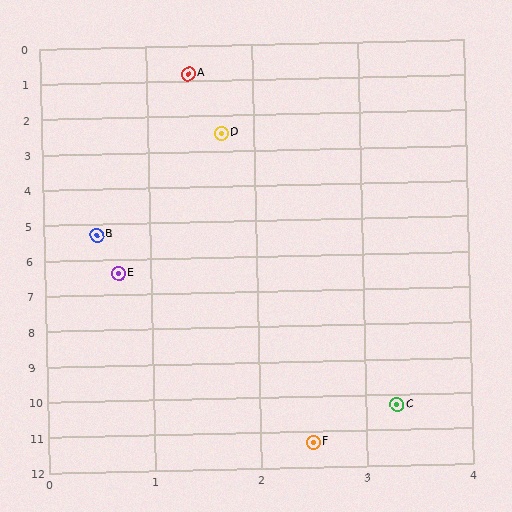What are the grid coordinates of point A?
Point A is at approximately (1.4, 0.8).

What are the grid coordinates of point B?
Point B is at approximately (0.5, 5.3).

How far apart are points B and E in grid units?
Points B and E are about 1.1 grid units apart.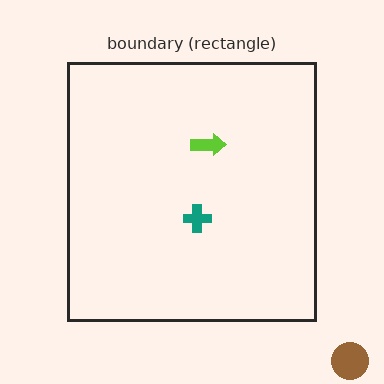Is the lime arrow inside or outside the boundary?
Inside.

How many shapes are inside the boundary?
2 inside, 1 outside.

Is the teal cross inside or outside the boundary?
Inside.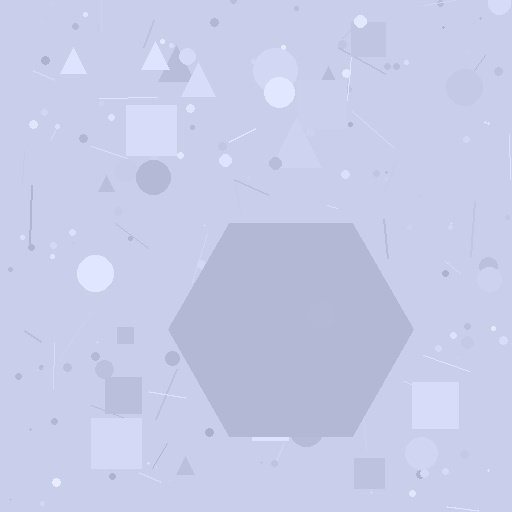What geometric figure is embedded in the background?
A hexagon is embedded in the background.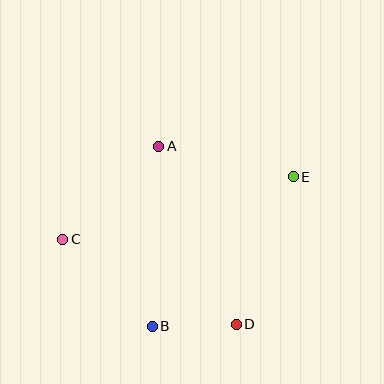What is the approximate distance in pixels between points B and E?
The distance between B and E is approximately 206 pixels.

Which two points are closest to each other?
Points B and D are closest to each other.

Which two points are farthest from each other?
Points C and E are farthest from each other.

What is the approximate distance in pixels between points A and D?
The distance between A and D is approximately 194 pixels.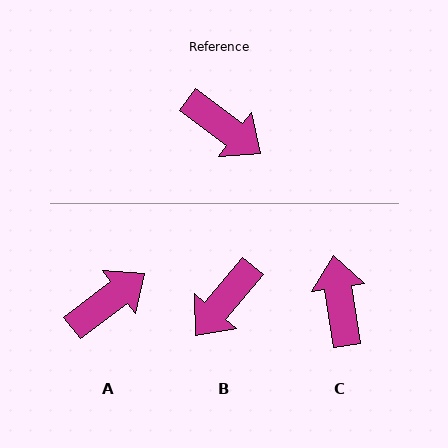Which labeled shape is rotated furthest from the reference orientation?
C, about 135 degrees away.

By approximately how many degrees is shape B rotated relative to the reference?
Approximately 93 degrees clockwise.